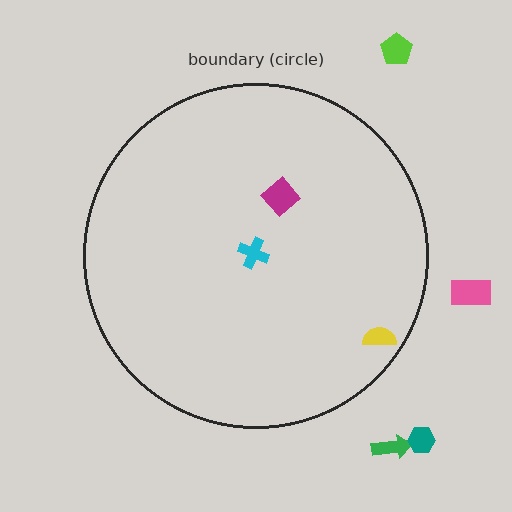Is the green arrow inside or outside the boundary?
Outside.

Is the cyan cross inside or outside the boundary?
Inside.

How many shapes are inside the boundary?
3 inside, 4 outside.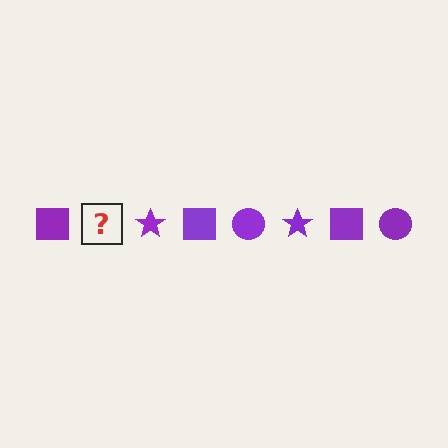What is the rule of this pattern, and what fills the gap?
The rule is that the pattern cycles through square, circle, star shapes in purple. The gap should be filled with a purple circle.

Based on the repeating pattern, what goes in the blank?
The blank should be a purple circle.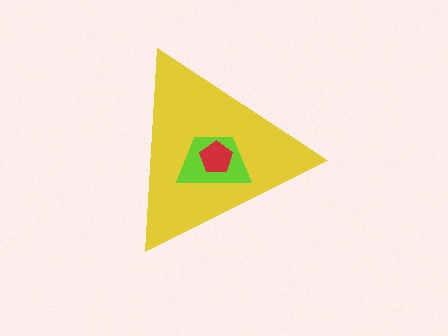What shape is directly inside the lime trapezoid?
The red pentagon.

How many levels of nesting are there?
3.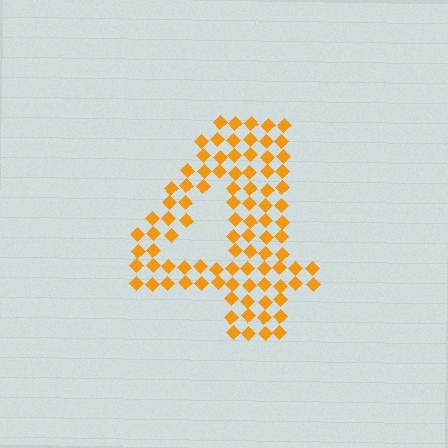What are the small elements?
The small elements are diamonds.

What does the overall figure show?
The overall figure shows the digit 4.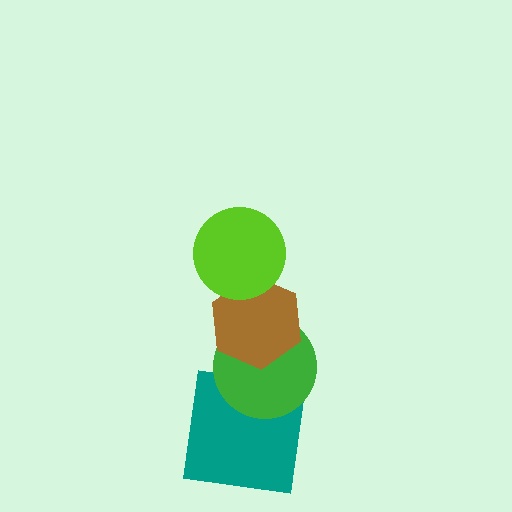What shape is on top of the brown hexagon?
The lime circle is on top of the brown hexagon.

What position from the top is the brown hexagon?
The brown hexagon is 2nd from the top.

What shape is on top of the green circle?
The brown hexagon is on top of the green circle.